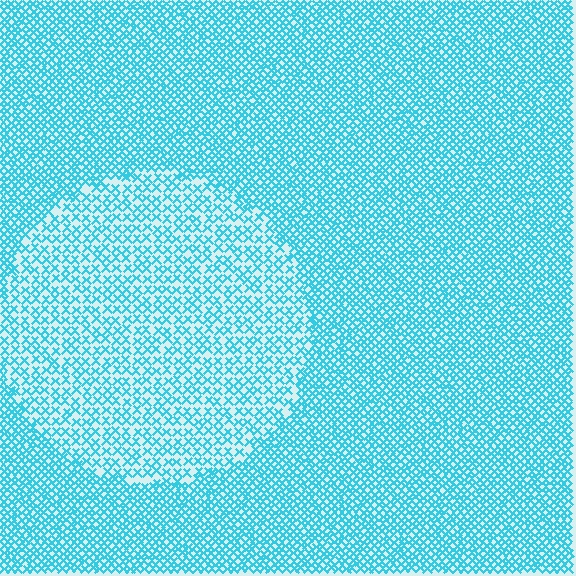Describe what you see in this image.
The image contains small cyan elements arranged at two different densities. A circle-shaped region is visible where the elements are less densely packed than the surrounding area.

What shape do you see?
I see a circle.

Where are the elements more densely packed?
The elements are more densely packed outside the circle boundary.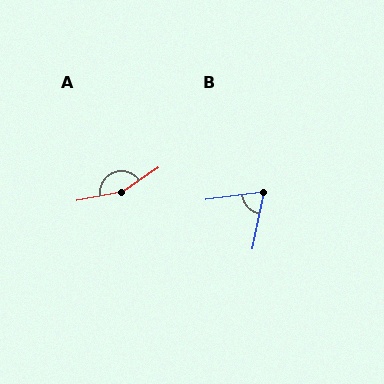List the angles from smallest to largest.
B (71°), A (157°).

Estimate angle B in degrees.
Approximately 71 degrees.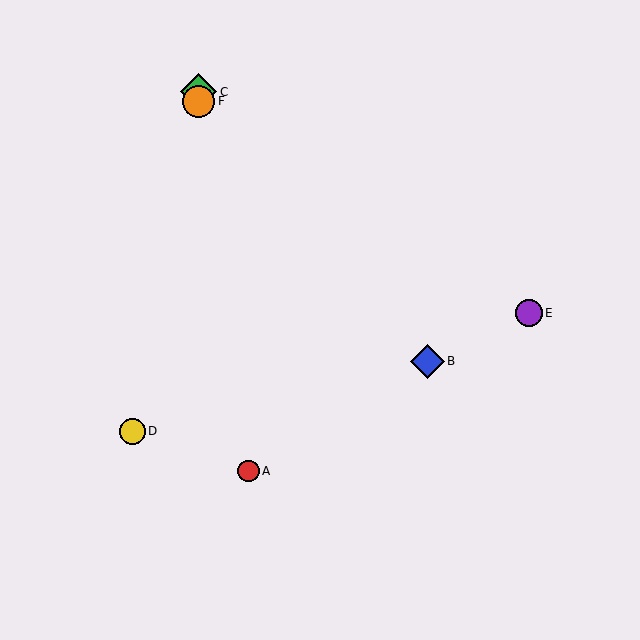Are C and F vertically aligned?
Yes, both are at x≈199.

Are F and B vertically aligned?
No, F is at x≈199 and B is at x≈427.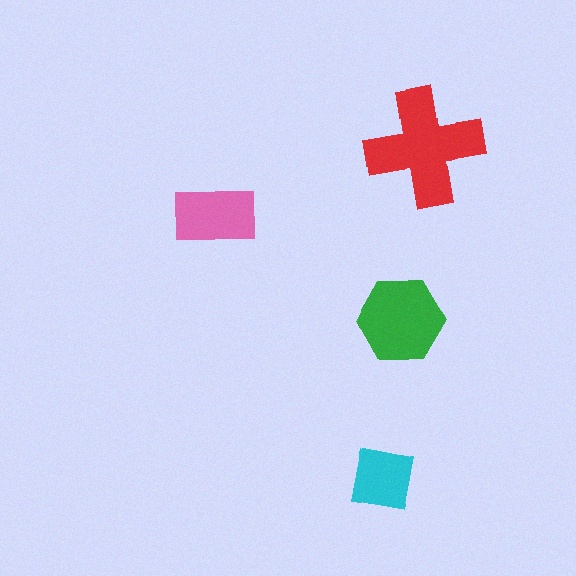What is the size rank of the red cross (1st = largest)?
1st.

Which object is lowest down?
The cyan square is bottommost.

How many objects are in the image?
There are 4 objects in the image.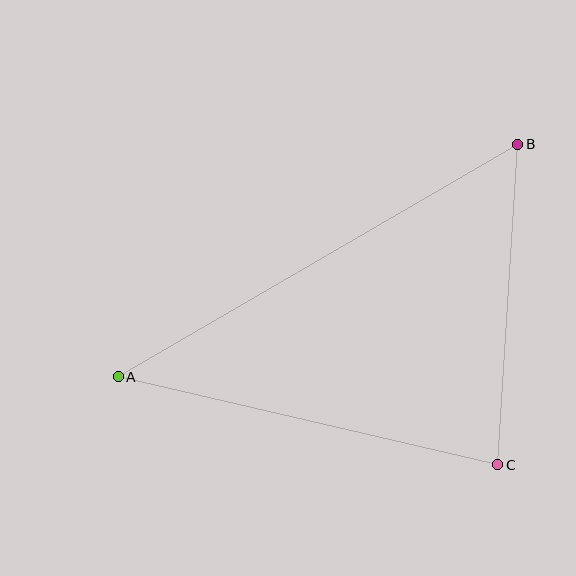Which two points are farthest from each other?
Points A and B are farthest from each other.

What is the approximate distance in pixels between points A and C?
The distance between A and C is approximately 390 pixels.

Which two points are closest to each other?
Points B and C are closest to each other.